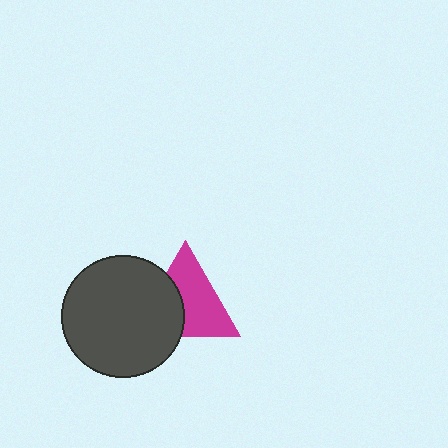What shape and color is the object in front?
The object in front is a dark gray circle.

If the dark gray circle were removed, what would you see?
You would see the complete magenta triangle.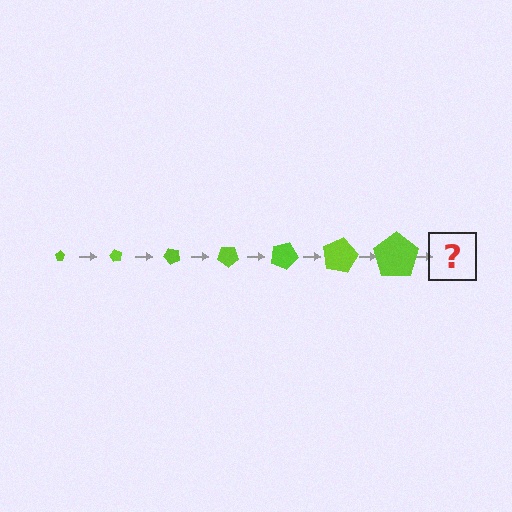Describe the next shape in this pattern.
It should be a pentagon, larger than the previous one and rotated 420 degrees from the start.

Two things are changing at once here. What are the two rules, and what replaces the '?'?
The two rules are that the pentagon grows larger each step and it rotates 60 degrees each step. The '?' should be a pentagon, larger than the previous one and rotated 420 degrees from the start.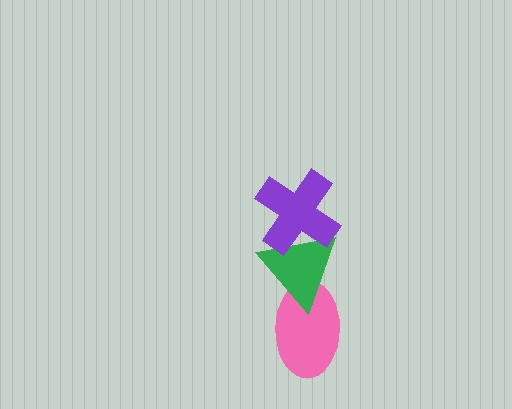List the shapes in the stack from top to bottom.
From top to bottom: the purple cross, the green triangle, the pink ellipse.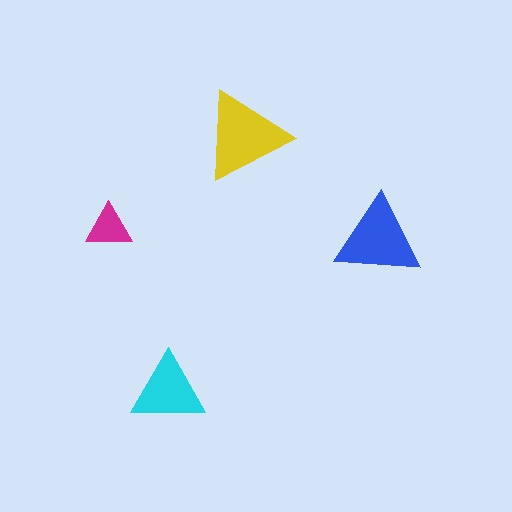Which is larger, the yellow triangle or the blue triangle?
The yellow one.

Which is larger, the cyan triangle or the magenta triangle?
The cyan one.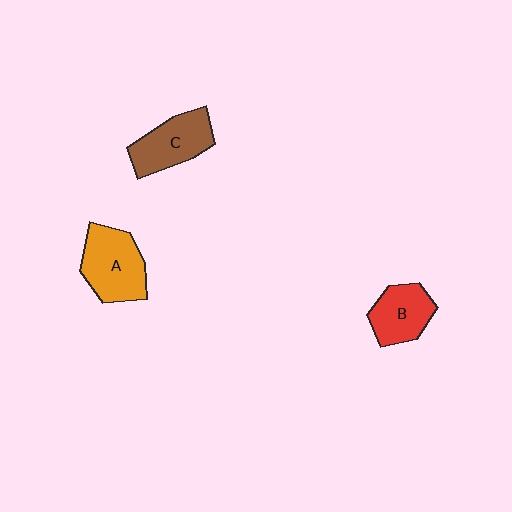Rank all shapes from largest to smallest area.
From largest to smallest: A (orange), C (brown), B (red).